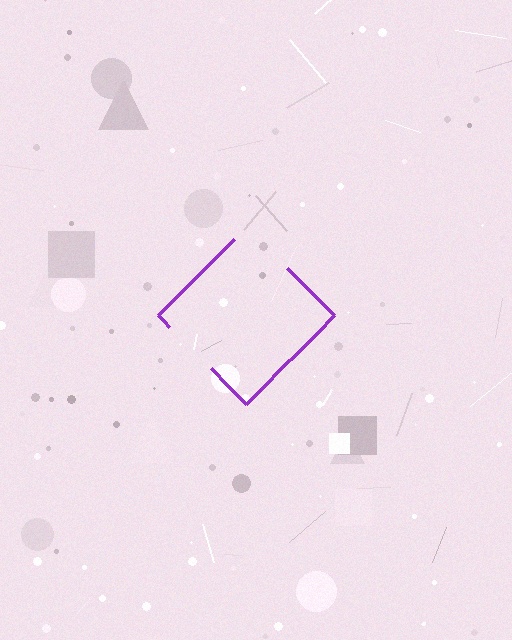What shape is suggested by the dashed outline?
The dashed outline suggests a diamond.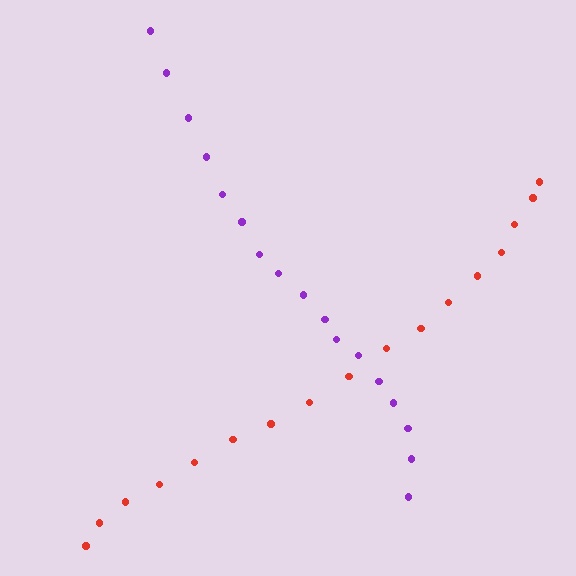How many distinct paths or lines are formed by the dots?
There are 2 distinct paths.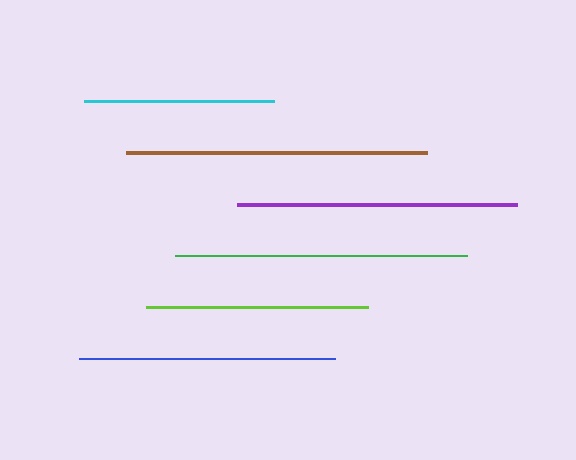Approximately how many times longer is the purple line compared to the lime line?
The purple line is approximately 1.3 times the length of the lime line.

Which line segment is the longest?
The brown line is the longest at approximately 301 pixels.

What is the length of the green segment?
The green segment is approximately 292 pixels long.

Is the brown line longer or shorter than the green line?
The brown line is longer than the green line.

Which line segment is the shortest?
The cyan line is the shortest at approximately 190 pixels.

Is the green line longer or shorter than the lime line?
The green line is longer than the lime line.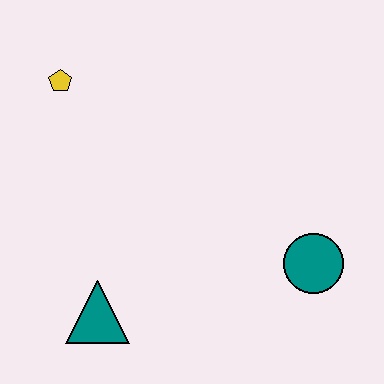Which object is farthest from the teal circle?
The yellow pentagon is farthest from the teal circle.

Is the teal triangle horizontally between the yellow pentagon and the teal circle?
Yes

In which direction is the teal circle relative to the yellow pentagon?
The teal circle is to the right of the yellow pentagon.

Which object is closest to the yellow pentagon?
The teal triangle is closest to the yellow pentagon.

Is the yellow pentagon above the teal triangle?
Yes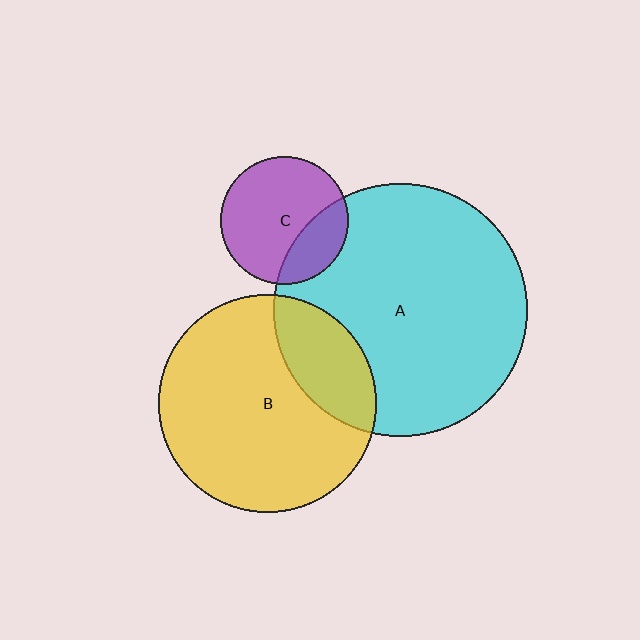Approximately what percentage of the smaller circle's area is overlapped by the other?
Approximately 25%.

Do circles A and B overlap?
Yes.